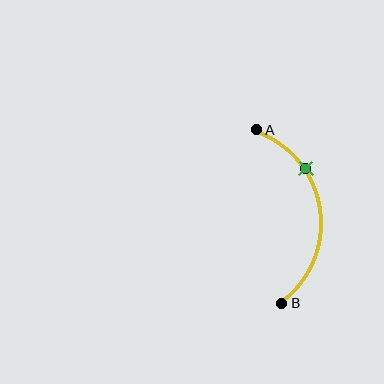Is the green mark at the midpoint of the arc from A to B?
No. The green mark lies on the arc but is closer to endpoint A. The arc midpoint would be at the point on the curve equidistant along the arc from both A and B.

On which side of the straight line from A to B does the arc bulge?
The arc bulges to the right of the straight line connecting A and B.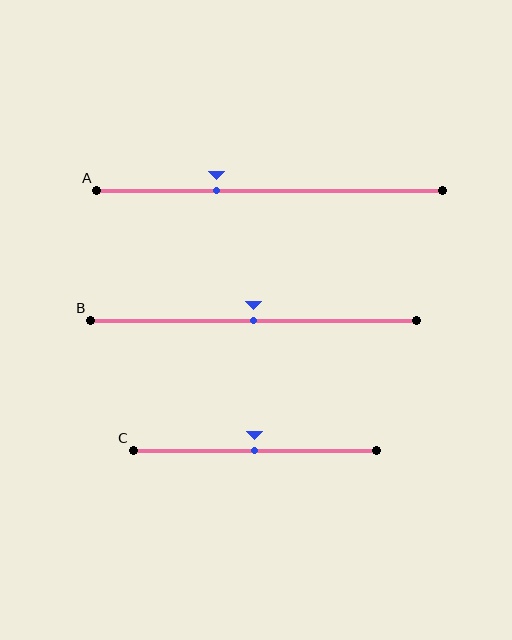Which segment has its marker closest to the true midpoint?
Segment B has its marker closest to the true midpoint.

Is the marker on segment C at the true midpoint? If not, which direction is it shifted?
Yes, the marker on segment C is at the true midpoint.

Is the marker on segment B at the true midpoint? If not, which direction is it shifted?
Yes, the marker on segment B is at the true midpoint.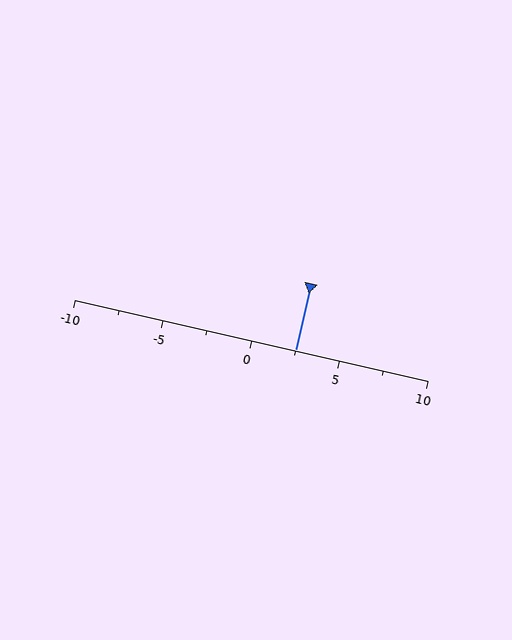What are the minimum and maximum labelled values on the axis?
The axis runs from -10 to 10.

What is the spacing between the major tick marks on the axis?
The major ticks are spaced 5 apart.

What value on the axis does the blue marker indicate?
The marker indicates approximately 2.5.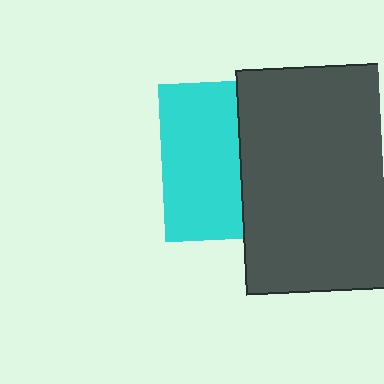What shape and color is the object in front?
The object in front is a dark gray rectangle.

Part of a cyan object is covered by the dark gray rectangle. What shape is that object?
It is a square.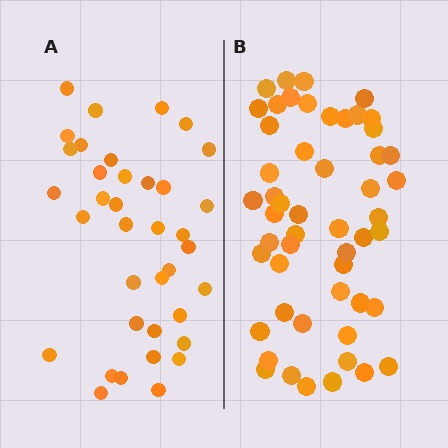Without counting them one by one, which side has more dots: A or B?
Region B (the right region) has more dots.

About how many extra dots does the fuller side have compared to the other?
Region B has approximately 15 more dots than region A.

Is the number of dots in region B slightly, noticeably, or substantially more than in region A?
Region B has noticeably more, but not dramatically so. The ratio is roughly 1.4 to 1.